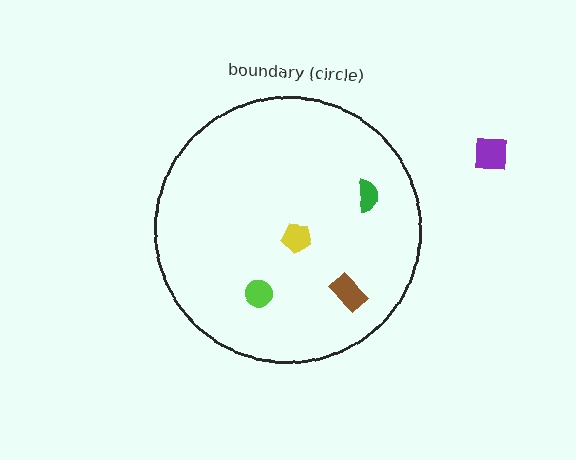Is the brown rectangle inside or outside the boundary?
Inside.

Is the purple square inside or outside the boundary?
Outside.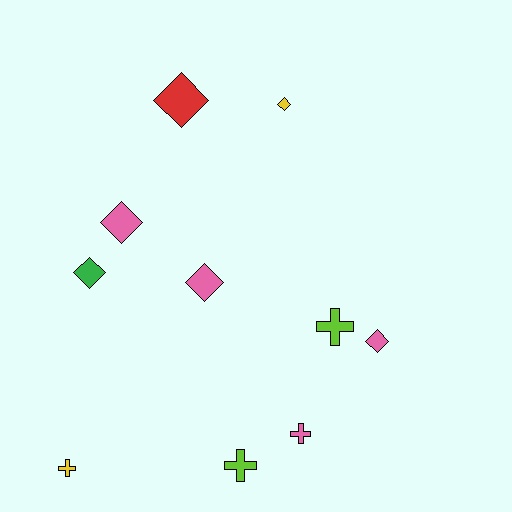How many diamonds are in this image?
There are 6 diamonds.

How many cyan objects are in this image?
There are no cyan objects.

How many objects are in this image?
There are 10 objects.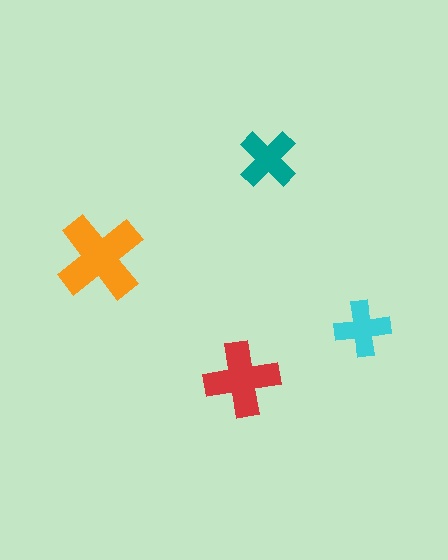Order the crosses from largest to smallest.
the orange one, the red one, the teal one, the cyan one.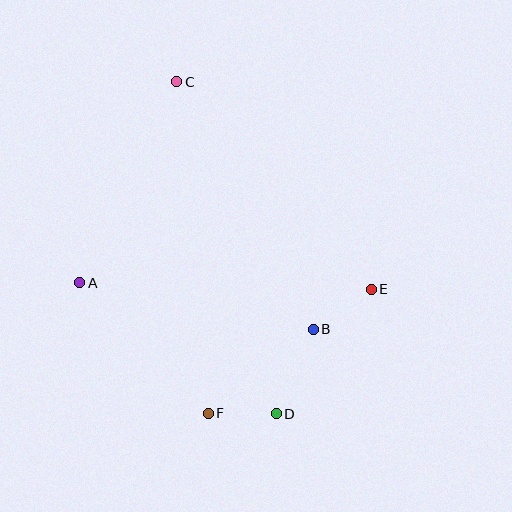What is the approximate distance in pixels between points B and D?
The distance between B and D is approximately 93 pixels.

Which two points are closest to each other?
Points D and F are closest to each other.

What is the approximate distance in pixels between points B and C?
The distance between B and C is approximately 283 pixels.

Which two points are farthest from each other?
Points C and D are farthest from each other.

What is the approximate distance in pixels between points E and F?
The distance between E and F is approximately 205 pixels.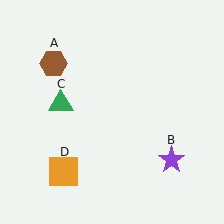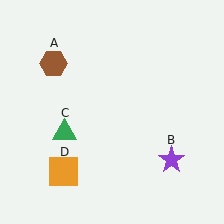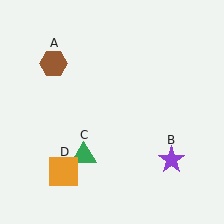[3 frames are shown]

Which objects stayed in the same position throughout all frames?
Brown hexagon (object A) and purple star (object B) and orange square (object D) remained stationary.